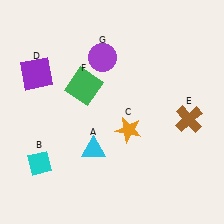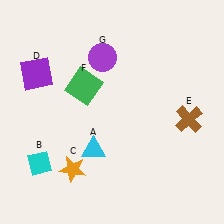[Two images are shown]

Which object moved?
The orange star (C) moved left.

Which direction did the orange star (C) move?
The orange star (C) moved left.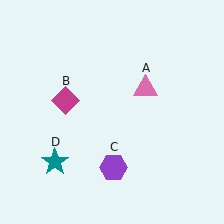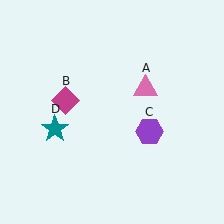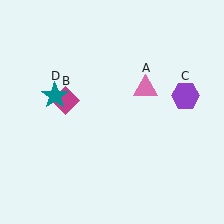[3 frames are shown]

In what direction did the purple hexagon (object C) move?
The purple hexagon (object C) moved up and to the right.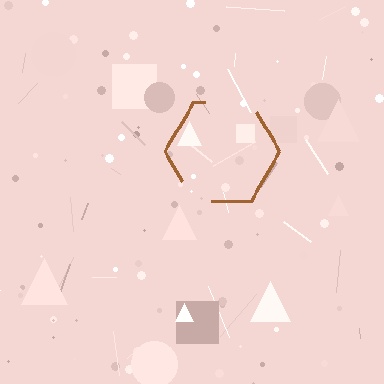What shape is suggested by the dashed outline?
The dashed outline suggests a hexagon.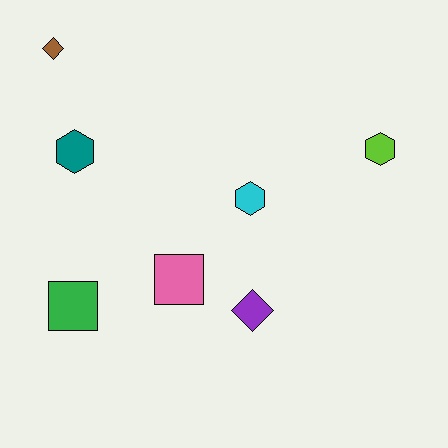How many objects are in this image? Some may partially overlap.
There are 7 objects.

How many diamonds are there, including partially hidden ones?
There are 2 diamonds.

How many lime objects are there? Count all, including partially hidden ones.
There is 1 lime object.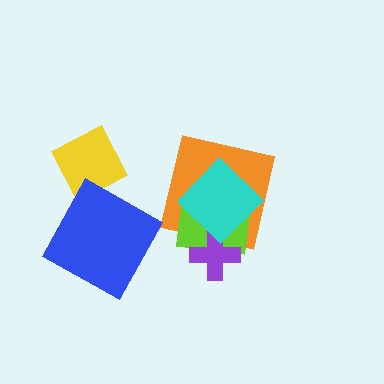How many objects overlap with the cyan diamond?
2 objects overlap with the cyan diamond.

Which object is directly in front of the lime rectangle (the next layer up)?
The purple cross is directly in front of the lime rectangle.